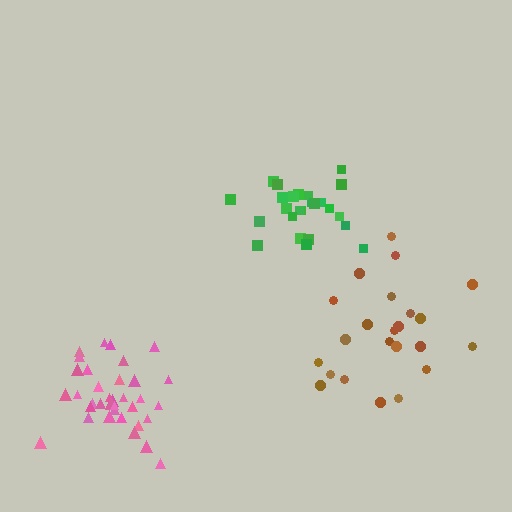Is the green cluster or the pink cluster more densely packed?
Pink.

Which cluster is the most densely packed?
Pink.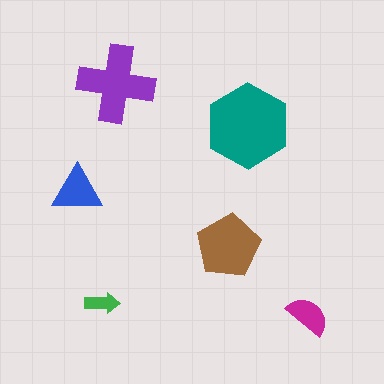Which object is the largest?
The teal hexagon.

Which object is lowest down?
The magenta semicircle is bottommost.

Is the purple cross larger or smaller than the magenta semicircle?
Larger.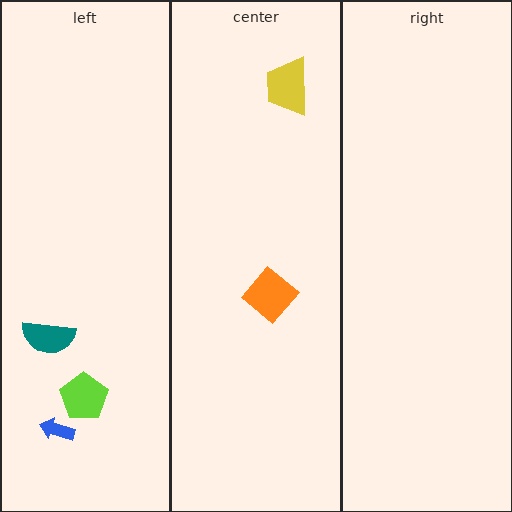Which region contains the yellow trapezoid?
The center region.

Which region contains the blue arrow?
The left region.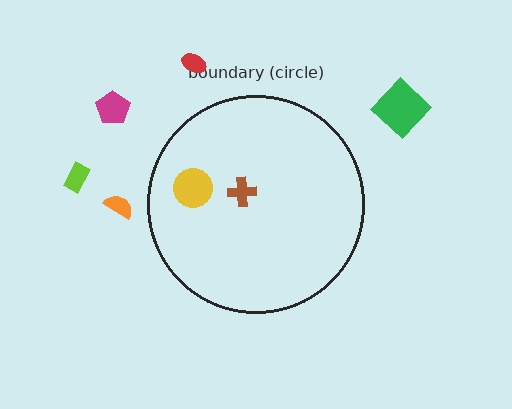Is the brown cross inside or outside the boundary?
Inside.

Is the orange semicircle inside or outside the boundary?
Outside.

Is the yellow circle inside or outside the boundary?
Inside.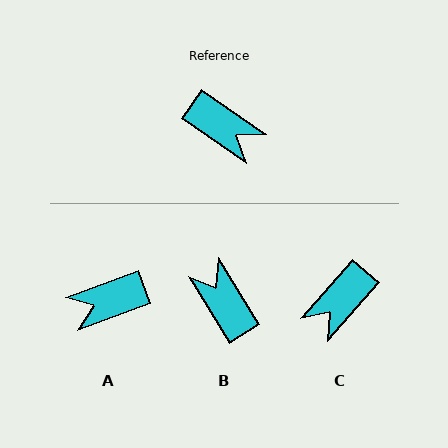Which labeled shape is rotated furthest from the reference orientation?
B, about 156 degrees away.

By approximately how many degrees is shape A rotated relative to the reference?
Approximately 125 degrees clockwise.